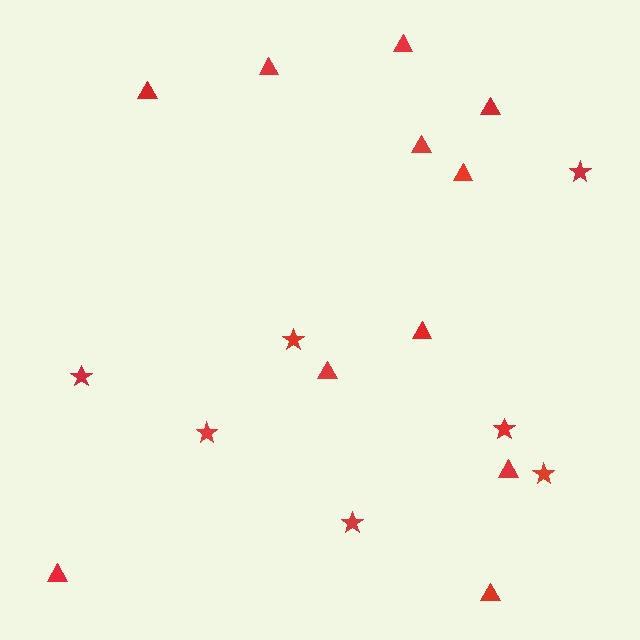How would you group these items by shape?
There are 2 groups: one group of triangles (11) and one group of stars (7).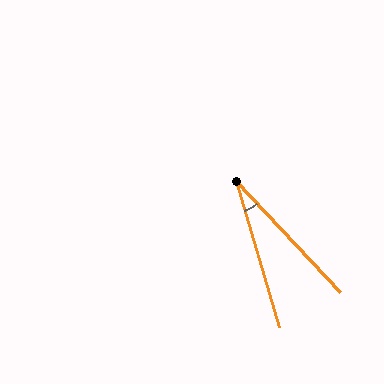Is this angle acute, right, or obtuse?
It is acute.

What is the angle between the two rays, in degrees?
Approximately 27 degrees.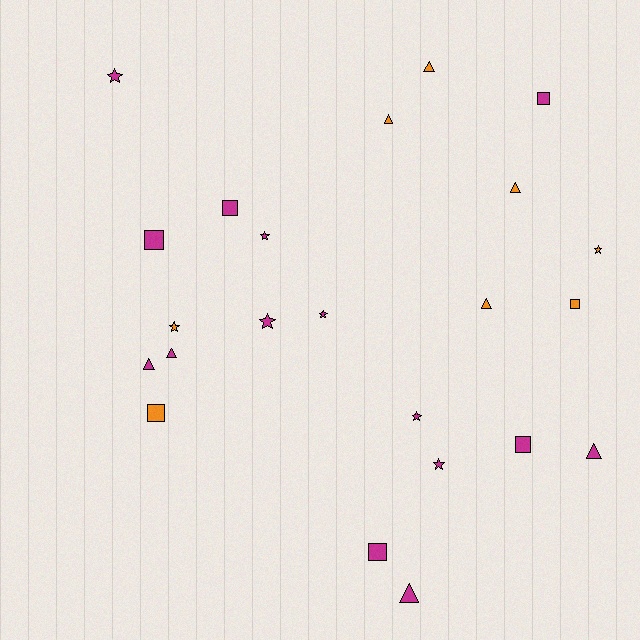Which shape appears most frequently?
Triangle, with 8 objects.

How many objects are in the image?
There are 23 objects.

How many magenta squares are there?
There are 5 magenta squares.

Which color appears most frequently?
Magenta, with 15 objects.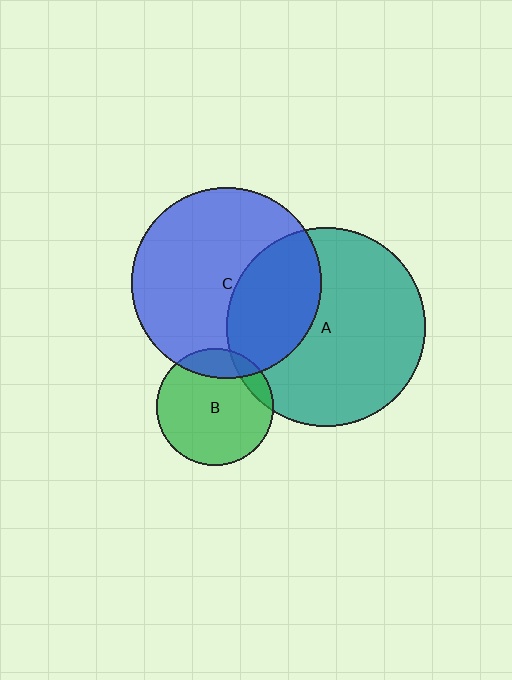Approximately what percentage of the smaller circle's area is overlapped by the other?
Approximately 10%.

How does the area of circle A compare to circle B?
Approximately 2.9 times.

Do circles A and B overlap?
Yes.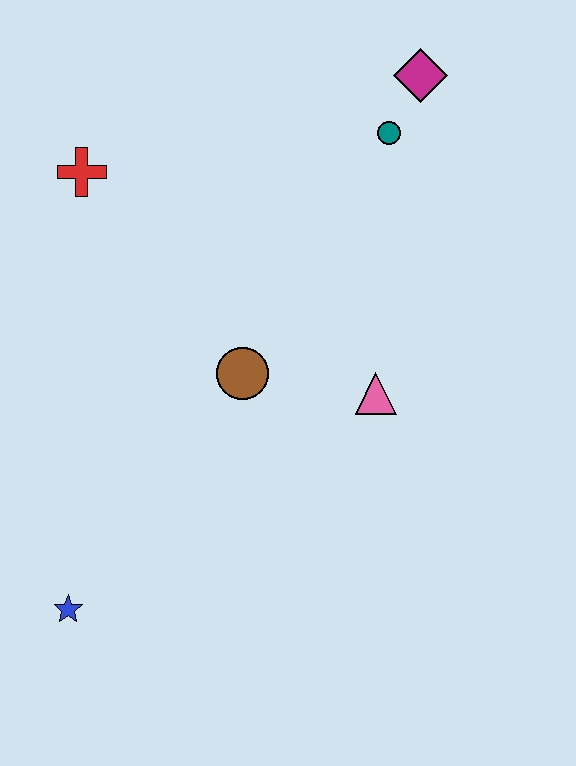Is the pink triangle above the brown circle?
No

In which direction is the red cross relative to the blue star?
The red cross is above the blue star.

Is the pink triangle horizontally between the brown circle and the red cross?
No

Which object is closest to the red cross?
The brown circle is closest to the red cross.